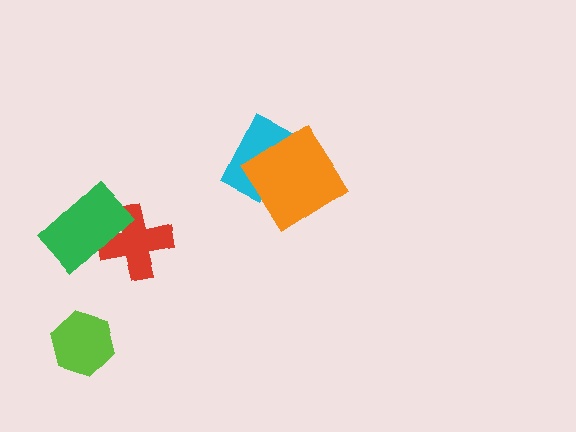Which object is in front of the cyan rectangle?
The orange diamond is in front of the cyan rectangle.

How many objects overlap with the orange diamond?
1 object overlaps with the orange diamond.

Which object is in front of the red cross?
The green rectangle is in front of the red cross.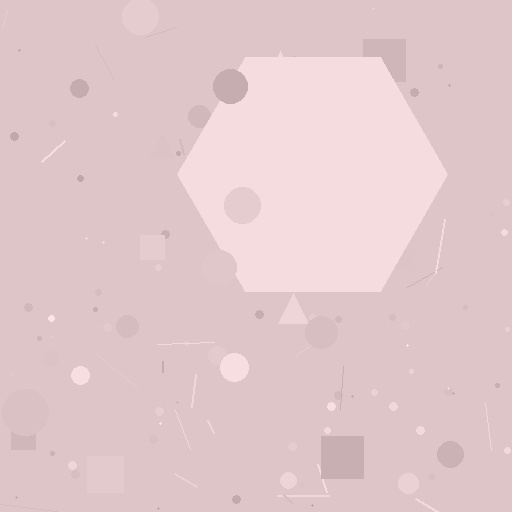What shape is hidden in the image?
A hexagon is hidden in the image.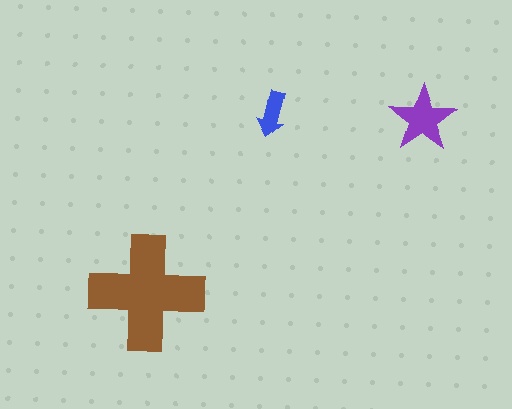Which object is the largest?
The brown cross.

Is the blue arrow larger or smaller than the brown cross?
Smaller.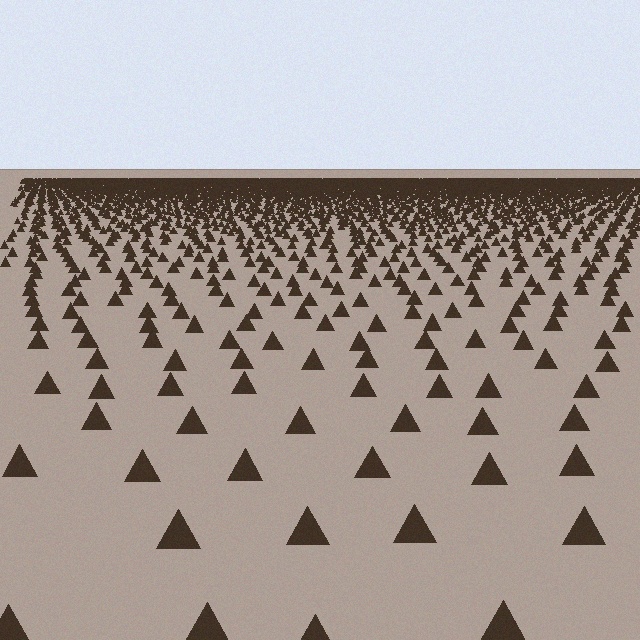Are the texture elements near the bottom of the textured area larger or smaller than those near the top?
Larger. Near the bottom, elements are closer to the viewer and appear at a bigger on-screen size.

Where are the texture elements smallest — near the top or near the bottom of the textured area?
Near the top.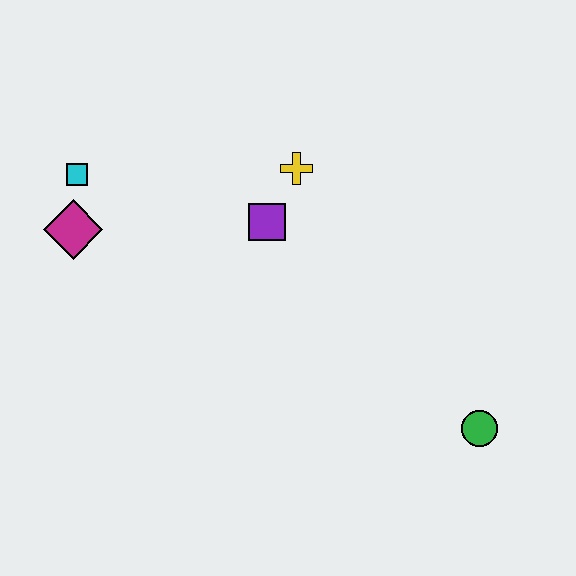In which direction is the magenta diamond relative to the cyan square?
The magenta diamond is below the cyan square.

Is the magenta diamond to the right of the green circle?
No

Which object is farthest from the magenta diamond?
The green circle is farthest from the magenta diamond.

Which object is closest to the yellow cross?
The purple square is closest to the yellow cross.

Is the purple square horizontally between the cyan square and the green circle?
Yes